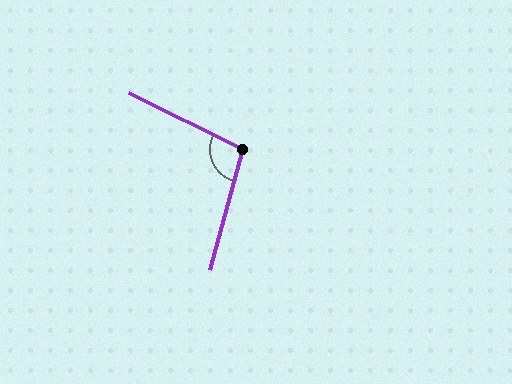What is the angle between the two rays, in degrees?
Approximately 101 degrees.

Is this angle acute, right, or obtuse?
It is obtuse.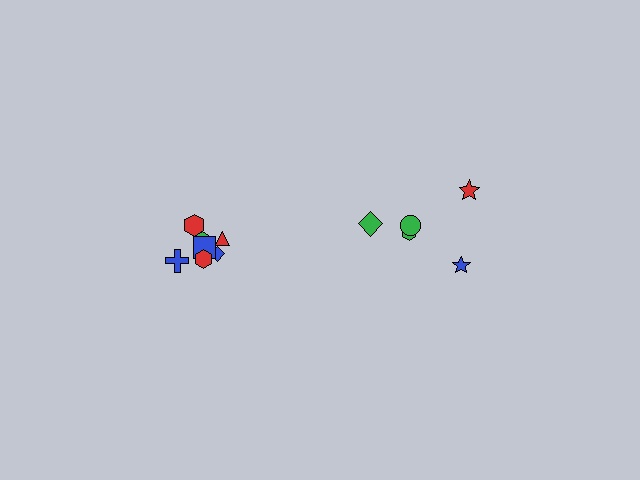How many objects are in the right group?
There are 5 objects.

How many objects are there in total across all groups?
There are 12 objects.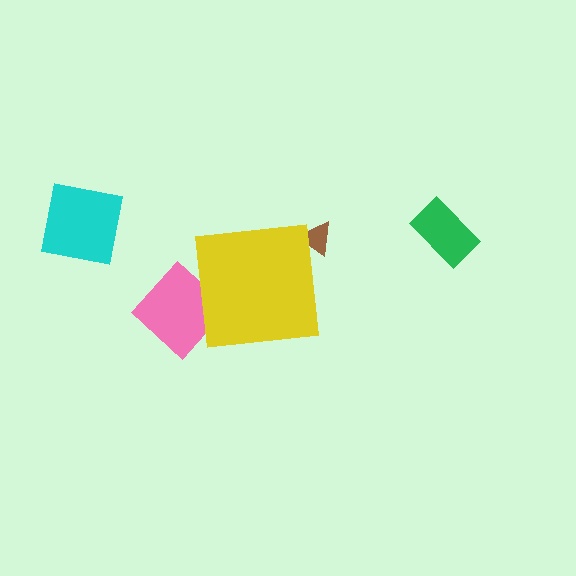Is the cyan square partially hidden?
No, the cyan square is fully visible.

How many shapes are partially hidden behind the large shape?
2 shapes are partially hidden.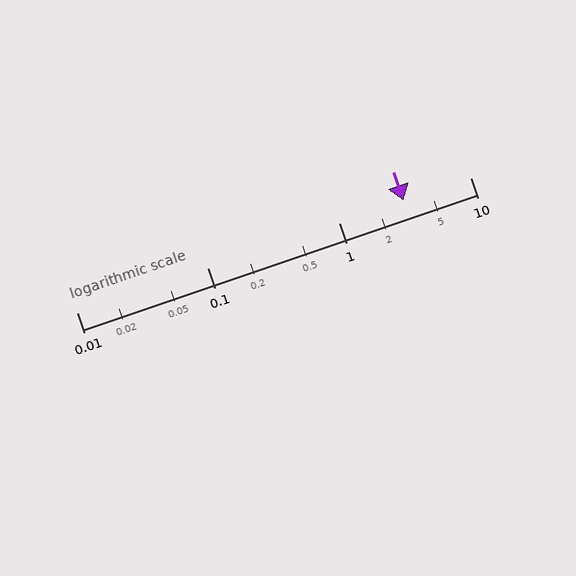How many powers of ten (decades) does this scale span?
The scale spans 3 decades, from 0.01 to 10.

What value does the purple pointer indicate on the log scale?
The pointer indicates approximately 3.1.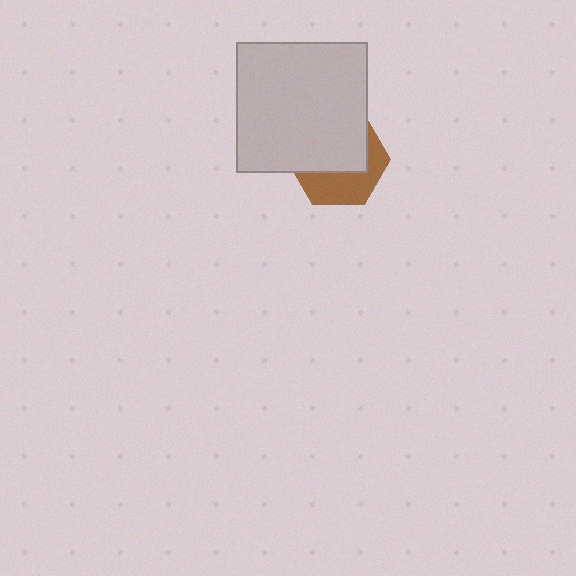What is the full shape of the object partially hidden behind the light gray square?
The partially hidden object is a brown hexagon.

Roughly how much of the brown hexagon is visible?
A small part of it is visible (roughly 42%).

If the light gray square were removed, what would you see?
You would see the complete brown hexagon.